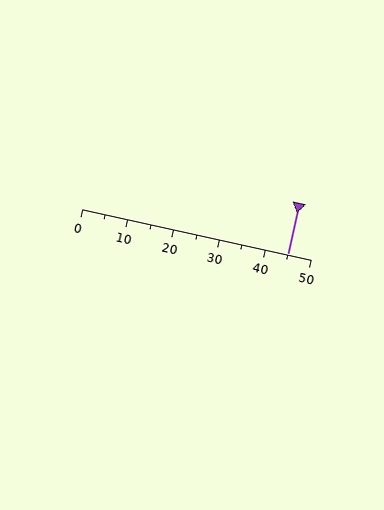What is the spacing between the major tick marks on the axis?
The major ticks are spaced 10 apart.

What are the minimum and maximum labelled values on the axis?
The axis runs from 0 to 50.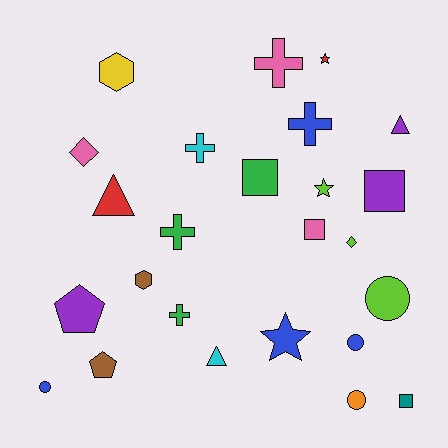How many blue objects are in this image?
There are 4 blue objects.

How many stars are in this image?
There are 3 stars.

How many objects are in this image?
There are 25 objects.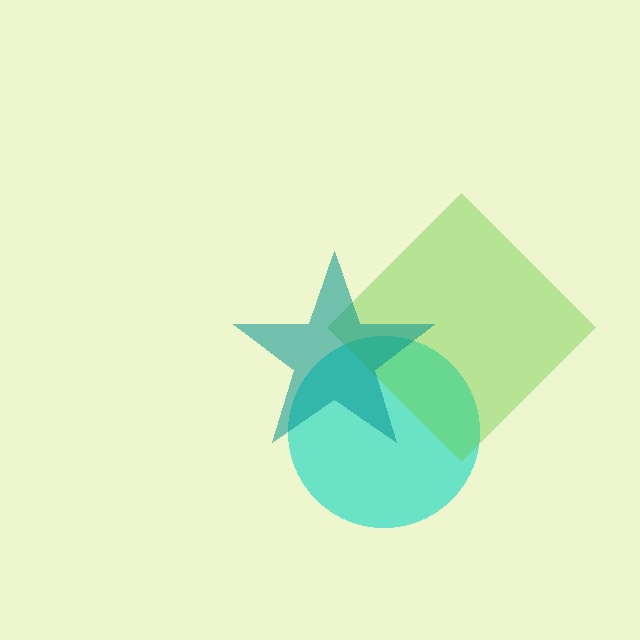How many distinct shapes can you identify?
There are 3 distinct shapes: a cyan circle, a lime diamond, a teal star.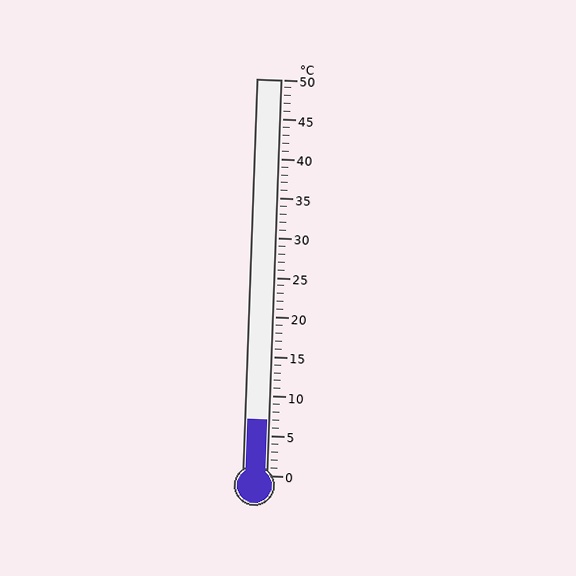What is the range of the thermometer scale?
The thermometer scale ranges from 0°C to 50°C.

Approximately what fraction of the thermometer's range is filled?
The thermometer is filled to approximately 15% of its range.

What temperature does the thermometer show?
The thermometer shows approximately 7°C.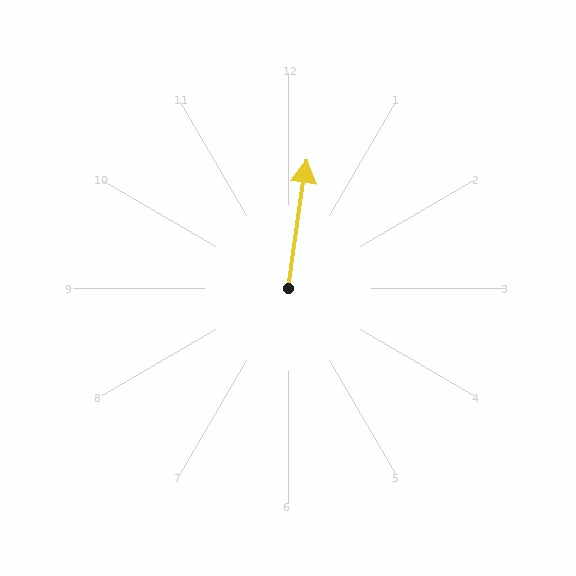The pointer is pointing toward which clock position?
Roughly 12 o'clock.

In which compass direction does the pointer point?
North.